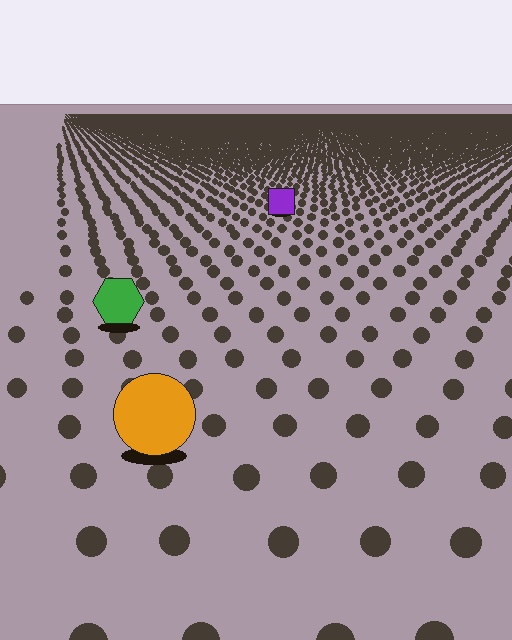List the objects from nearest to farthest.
From nearest to farthest: the orange circle, the green hexagon, the purple square.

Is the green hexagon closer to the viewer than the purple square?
Yes. The green hexagon is closer — you can tell from the texture gradient: the ground texture is coarser near it.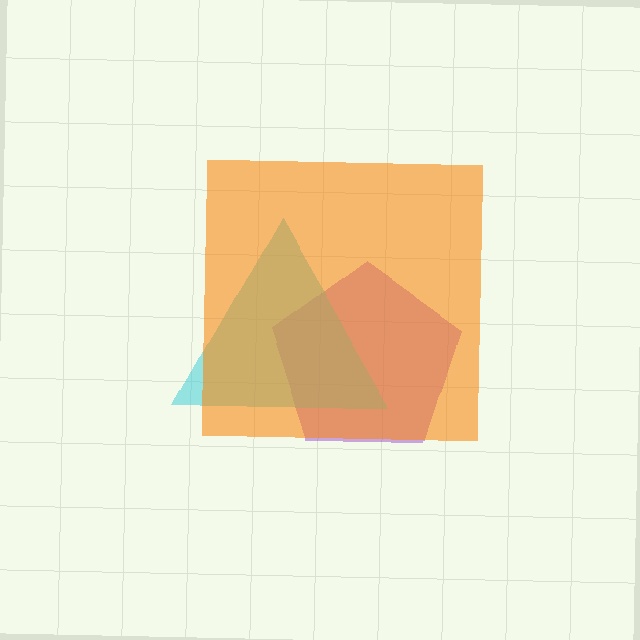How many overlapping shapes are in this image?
There are 3 overlapping shapes in the image.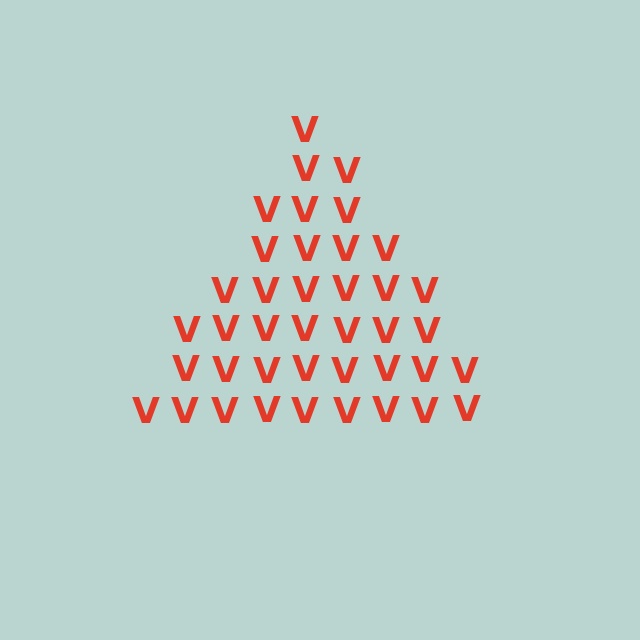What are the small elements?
The small elements are letter V's.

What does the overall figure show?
The overall figure shows a triangle.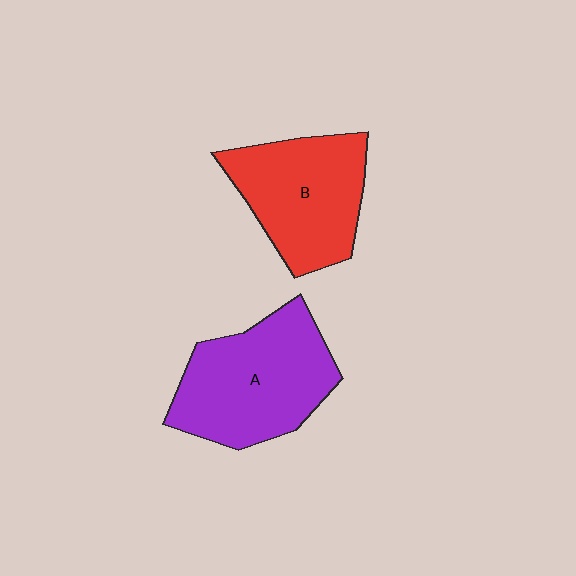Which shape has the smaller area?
Shape B (red).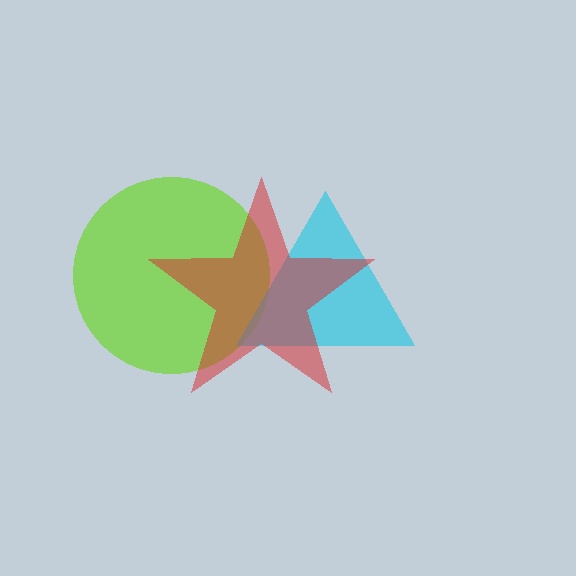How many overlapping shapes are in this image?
There are 3 overlapping shapes in the image.